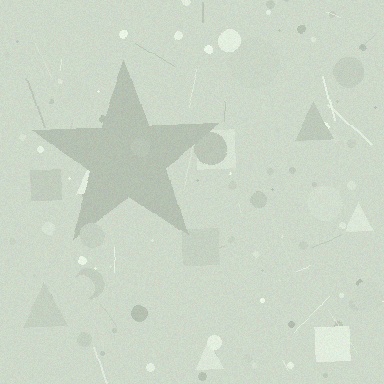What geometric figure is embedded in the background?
A star is embedded in the background.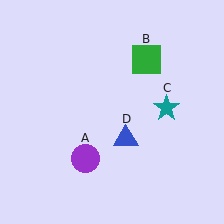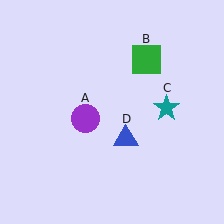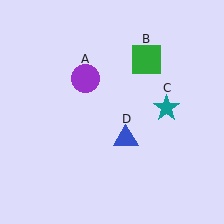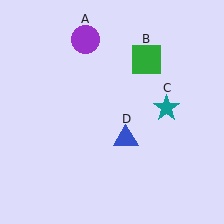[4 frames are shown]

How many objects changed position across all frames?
1 object changed position: purple circle (object A).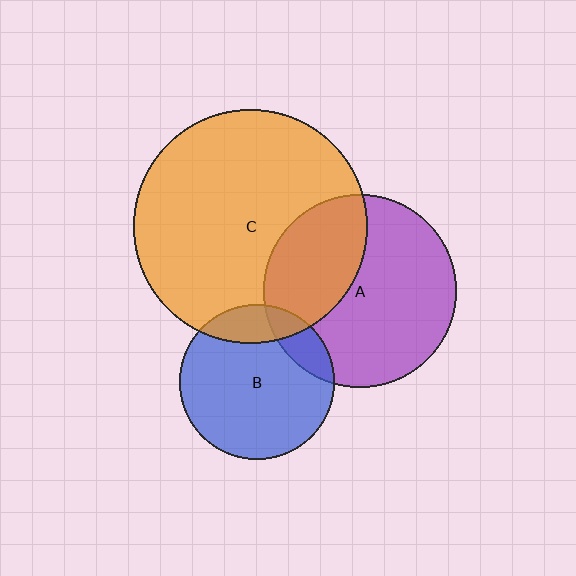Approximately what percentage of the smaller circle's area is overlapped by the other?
Approximately 15%.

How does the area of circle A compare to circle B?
Approximately 1.6 times.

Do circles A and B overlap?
Yes.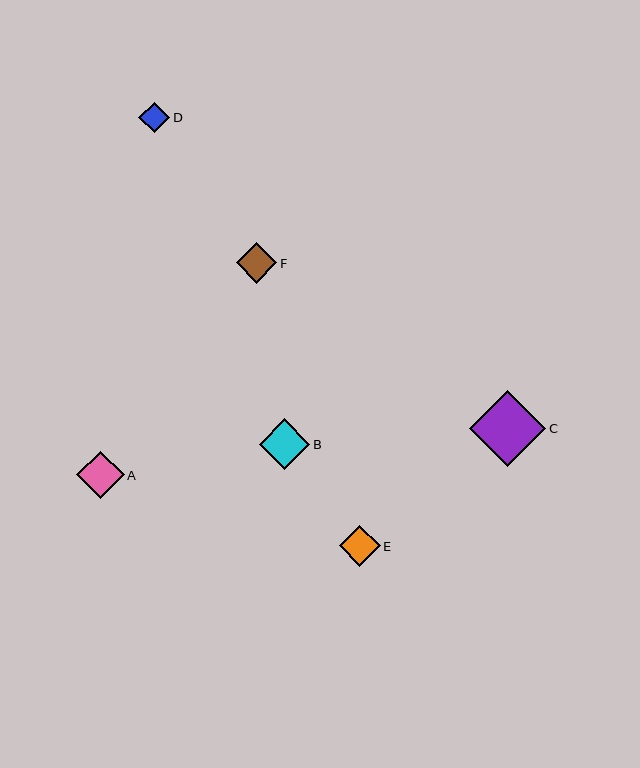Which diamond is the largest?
Diamond C is the largest with a size of approximately 76 pixels.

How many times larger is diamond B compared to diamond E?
Diamond B is approximately 1.2 times the size of diamond E.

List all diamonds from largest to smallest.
From largest to smallest: C, B, A, E, F, D.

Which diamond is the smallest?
Diamond D is the smallest with a size of approximately 31 pixels.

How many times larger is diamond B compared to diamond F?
Diamond B is approximately 1.2 times the size of diamond F.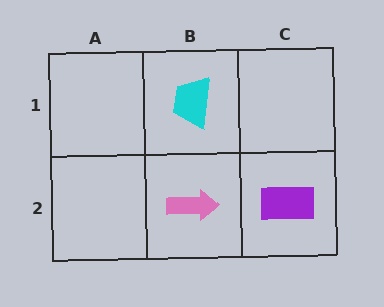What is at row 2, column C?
A purple rectangle.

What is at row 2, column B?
A pink arrow.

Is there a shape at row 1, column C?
No, that cell is empty.